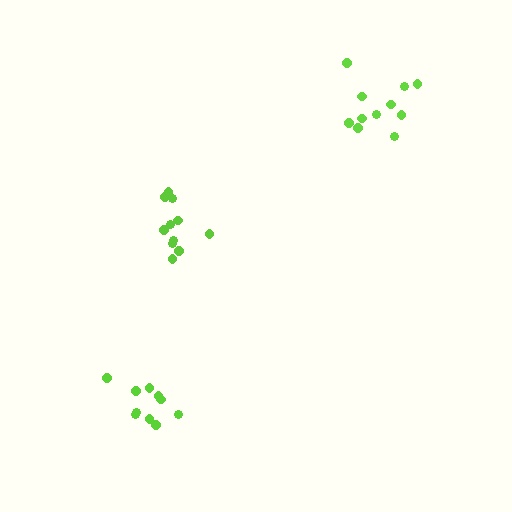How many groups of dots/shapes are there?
There are 3 groups.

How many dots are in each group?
Group 1: 11 dots, Group 2: 11 dots, Group 3: 10 dots (32 total).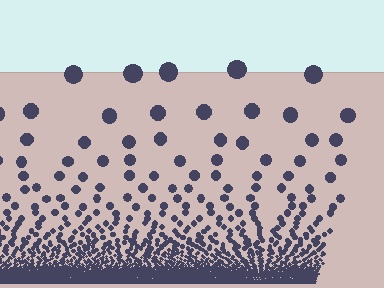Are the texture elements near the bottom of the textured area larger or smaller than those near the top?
Smaller. The gradient is inverted — elements near the bottom are smaller and denser.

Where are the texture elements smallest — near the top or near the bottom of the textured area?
Near the bottom.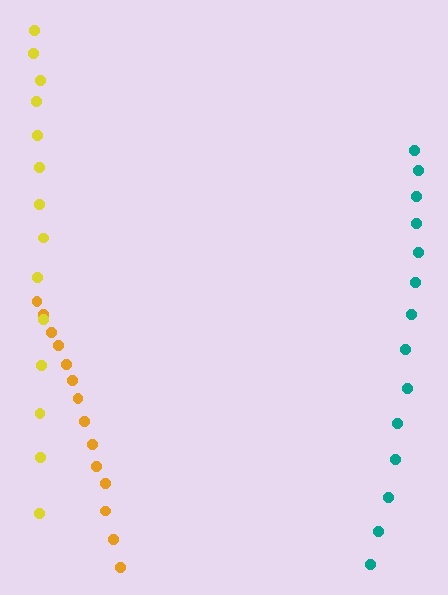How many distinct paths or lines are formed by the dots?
There are 3 distinct paths.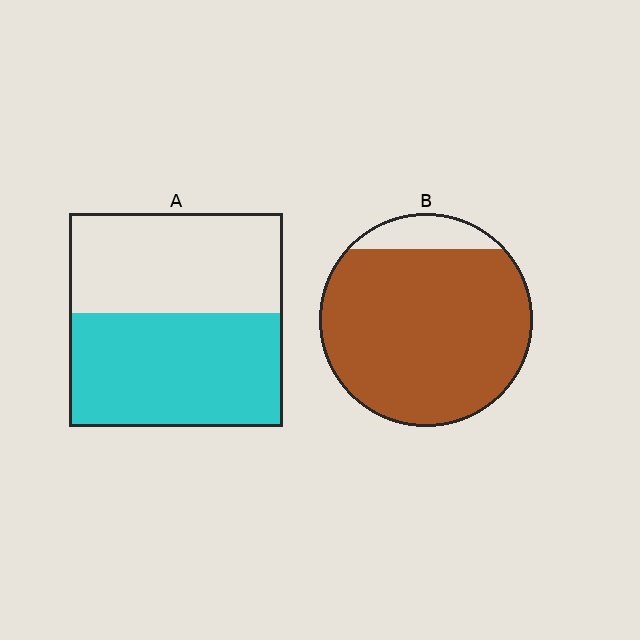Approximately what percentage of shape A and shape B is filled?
A is approximately 55% and B is approximately 90%.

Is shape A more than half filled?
Roughly half.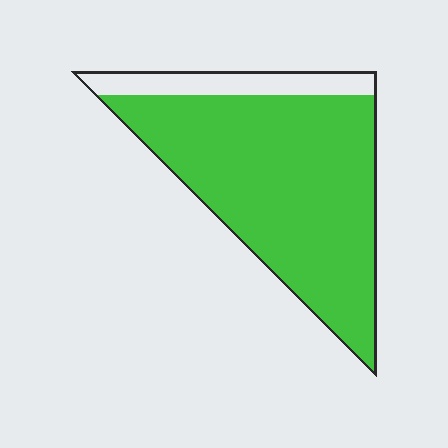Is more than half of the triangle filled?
Yes.